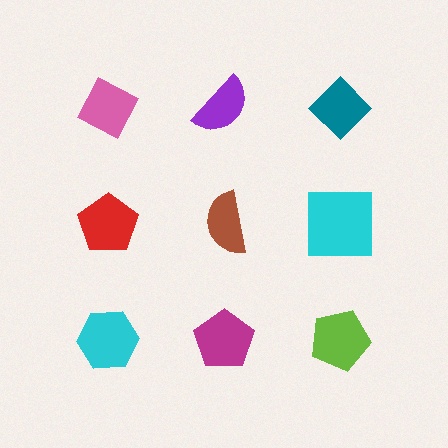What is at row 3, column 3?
A lime pentagon.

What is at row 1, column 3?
A teal diamond.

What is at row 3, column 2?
A magenta pentagon.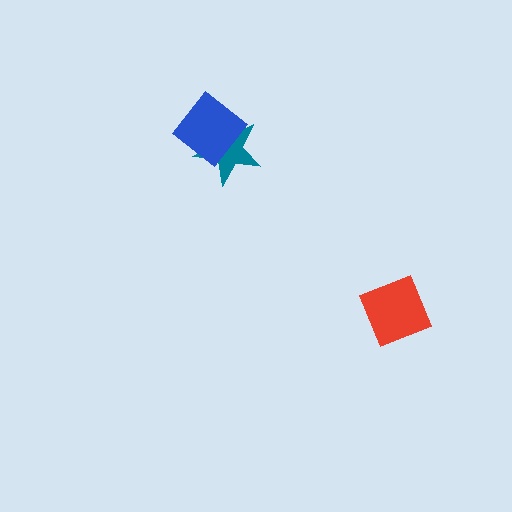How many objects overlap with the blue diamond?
1 object overlaps with the blue diamond.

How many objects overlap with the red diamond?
0 objects overlap with the red diamond.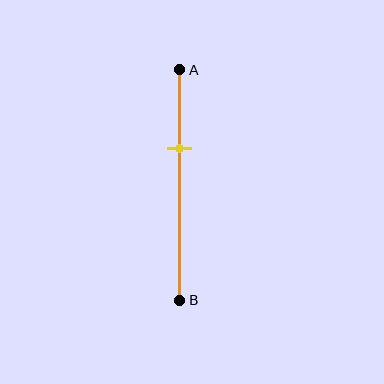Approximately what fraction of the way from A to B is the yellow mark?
The yellow mark is approximately 35% of the way from A to B.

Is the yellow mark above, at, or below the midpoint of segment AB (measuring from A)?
The yellow mark is above the midpoint of segment AB.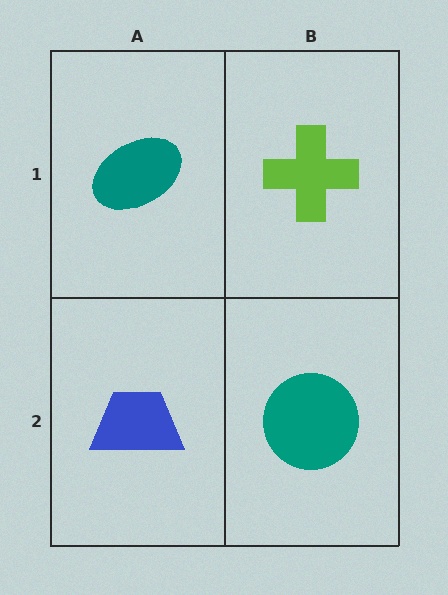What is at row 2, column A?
A blue trapezoid.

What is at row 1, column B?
A lime cross.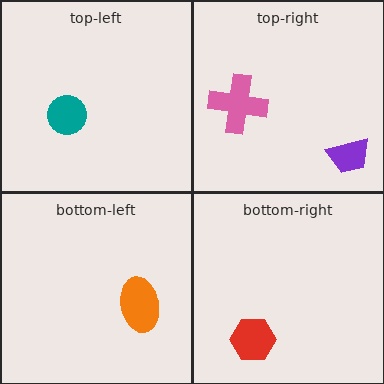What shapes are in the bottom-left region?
The orange ellipse.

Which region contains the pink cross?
The top-right region.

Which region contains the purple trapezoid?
The top-right region.